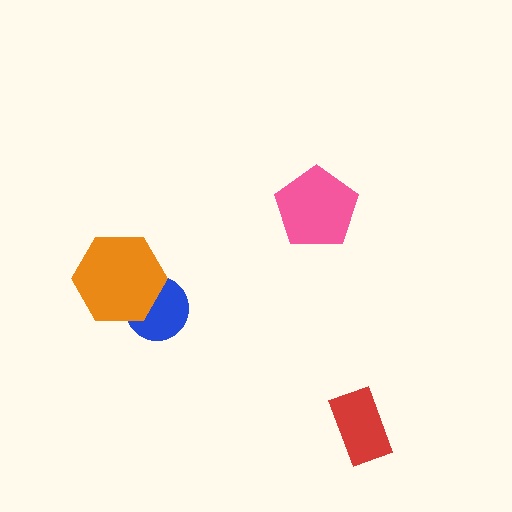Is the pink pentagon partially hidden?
No, no other shape covers it.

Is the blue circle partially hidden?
Yes, it is partially covered by another shape.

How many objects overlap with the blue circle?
1 object overlaps with the blue circle.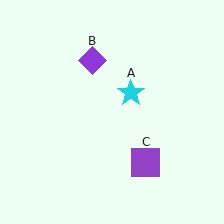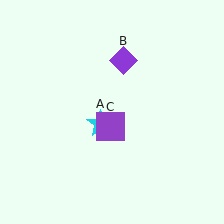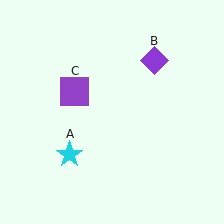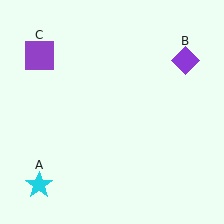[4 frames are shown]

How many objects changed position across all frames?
3 objects changed position: cyan star (object A), purple diamond (object B), purple square (object C).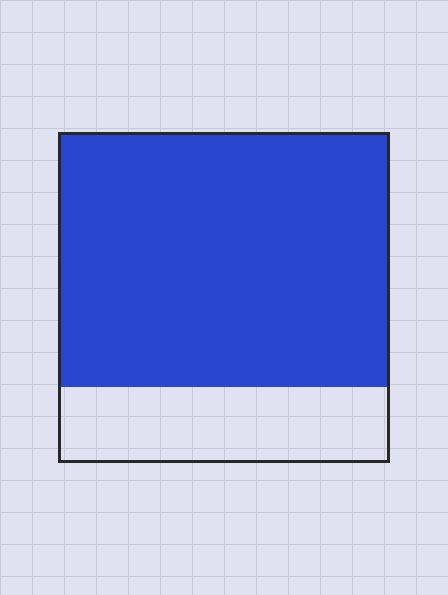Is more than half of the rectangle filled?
Yes.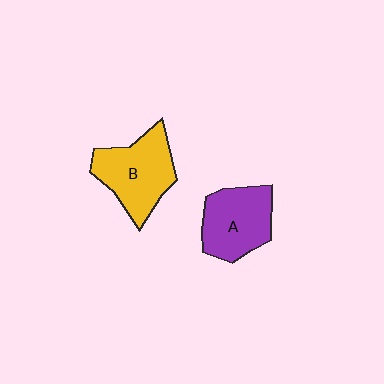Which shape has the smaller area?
Shape A (purple).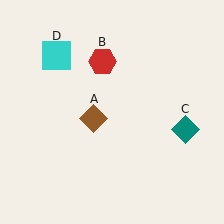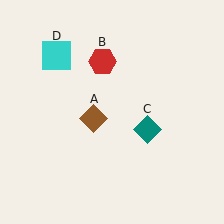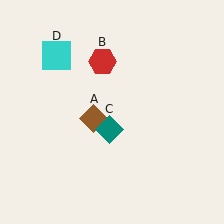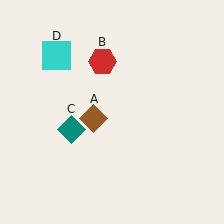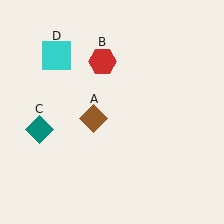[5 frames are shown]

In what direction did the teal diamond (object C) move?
The teal diamond (object C) moved left.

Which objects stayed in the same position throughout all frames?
Brown diamond (object A) and red hexagon (object B) and cyan square (object D) remained stationary.